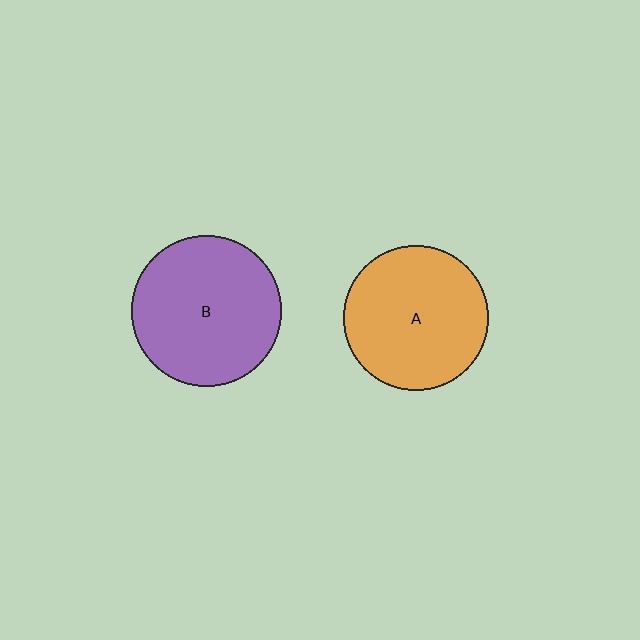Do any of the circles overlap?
No, none of the circles overlap.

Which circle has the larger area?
Circle B (purple).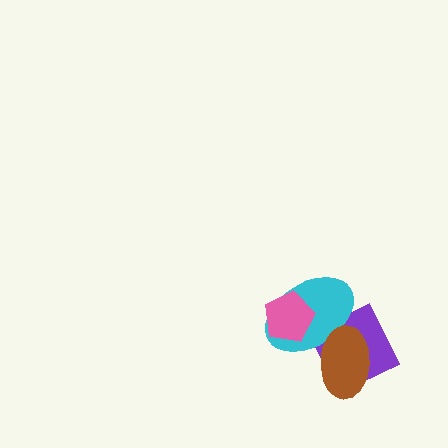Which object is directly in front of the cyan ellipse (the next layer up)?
The brown ellipse is directly in front of the cyan ellipse.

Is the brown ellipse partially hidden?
No, no other shape covers it.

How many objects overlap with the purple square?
2 objects overlap with the purple square.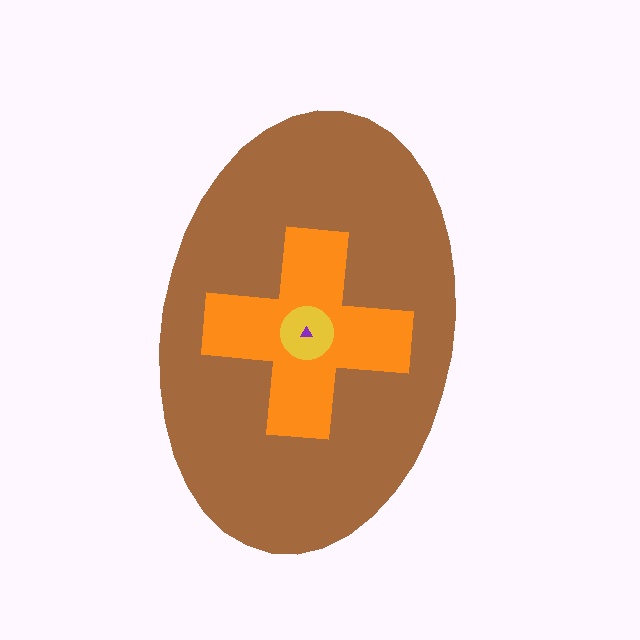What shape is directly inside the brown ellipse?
The orange cross.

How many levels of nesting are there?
4.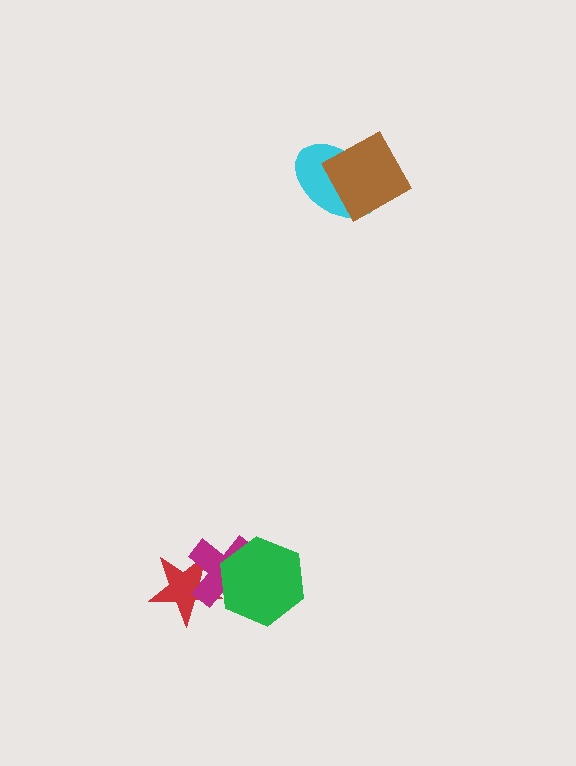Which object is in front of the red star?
The magenta cross is in front of the red star.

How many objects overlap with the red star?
1 object overlaps with the red star.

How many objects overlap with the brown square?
1 object overlaps with the brown square.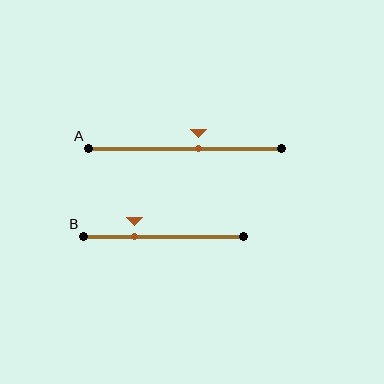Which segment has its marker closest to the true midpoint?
Segment A has its marker closest to the true midpoint.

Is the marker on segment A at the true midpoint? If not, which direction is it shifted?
No, the marker on segment A is shifted to the right by about 7% of the segment length.